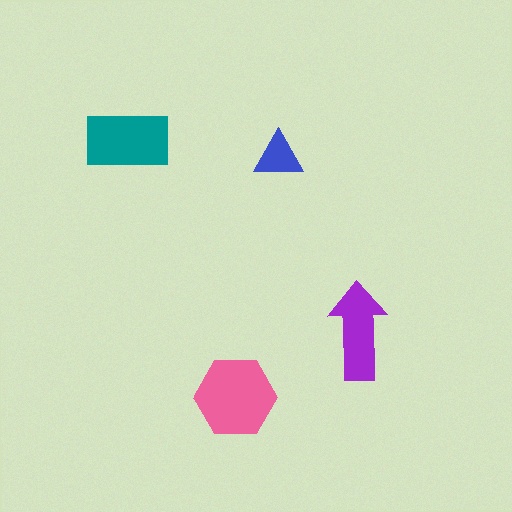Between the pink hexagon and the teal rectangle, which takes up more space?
The pink hexagon.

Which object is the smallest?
The blue triangle.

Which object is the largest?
The pink hexagon.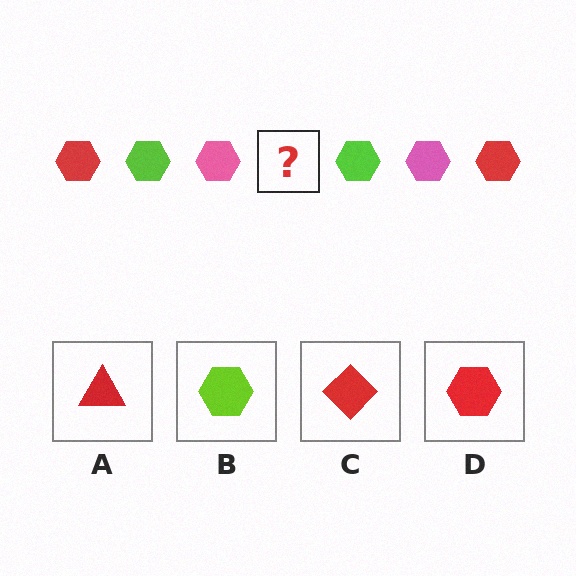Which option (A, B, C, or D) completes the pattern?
D.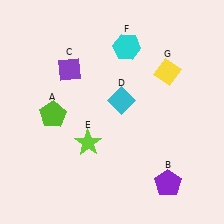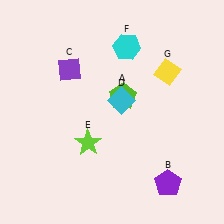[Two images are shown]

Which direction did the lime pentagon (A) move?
The lime pentagon (A) moved right.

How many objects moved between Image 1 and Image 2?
1 object moved between the two images.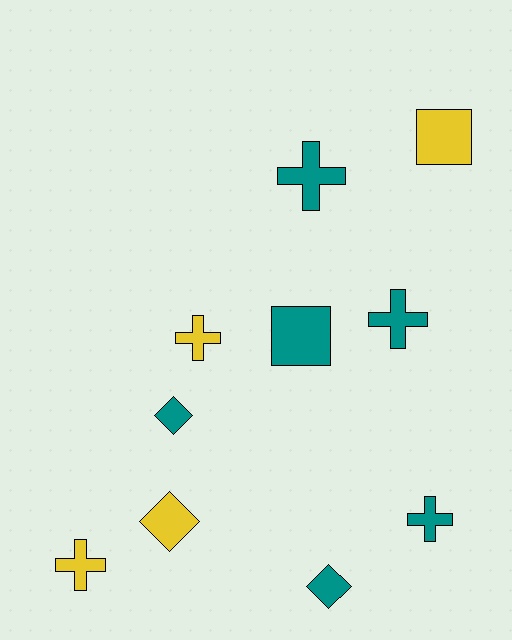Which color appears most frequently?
Teal, with 6 objects.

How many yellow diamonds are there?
There is 1 yellow diamond.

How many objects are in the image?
There are 10 objects.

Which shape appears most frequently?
Cross, with 5 objects.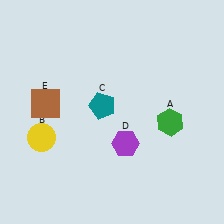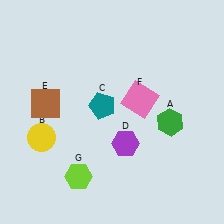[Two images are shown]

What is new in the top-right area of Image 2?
A pink square (F) was added in the top-right area of Image 2.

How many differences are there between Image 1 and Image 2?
There are 2 differences between the two images.